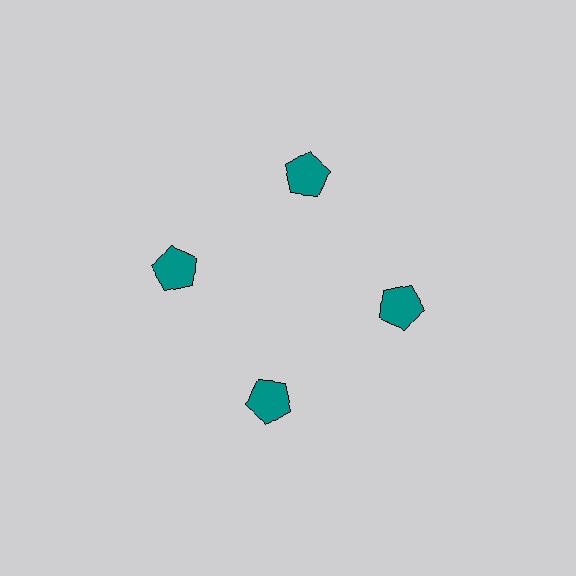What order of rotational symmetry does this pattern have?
This pattern has 4-fold rotational symmetry.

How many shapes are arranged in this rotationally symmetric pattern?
There are 4 shapes, arranged in 4 groups of 1.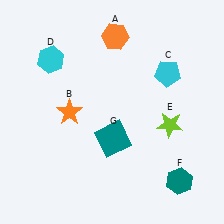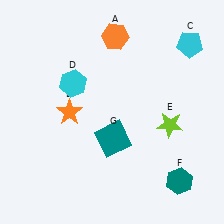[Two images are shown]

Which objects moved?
The objects that moved are: the cyan pentagon (C), the cyan hexagon (D).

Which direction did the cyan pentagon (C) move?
The cyan pentagon (C) moved up.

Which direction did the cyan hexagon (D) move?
The cyan hexagon (D) moved down.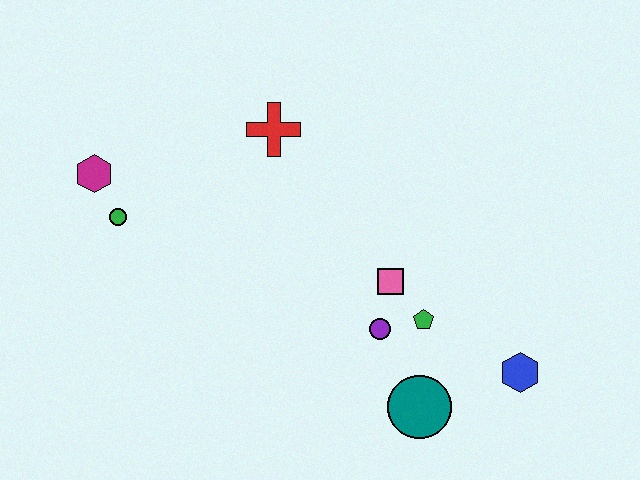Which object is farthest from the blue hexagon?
The magenta hexagon is farthest from the blue hexagon.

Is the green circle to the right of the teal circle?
No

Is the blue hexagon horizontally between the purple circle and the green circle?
No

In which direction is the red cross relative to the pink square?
The red cross is above the pink square.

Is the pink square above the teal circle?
Yes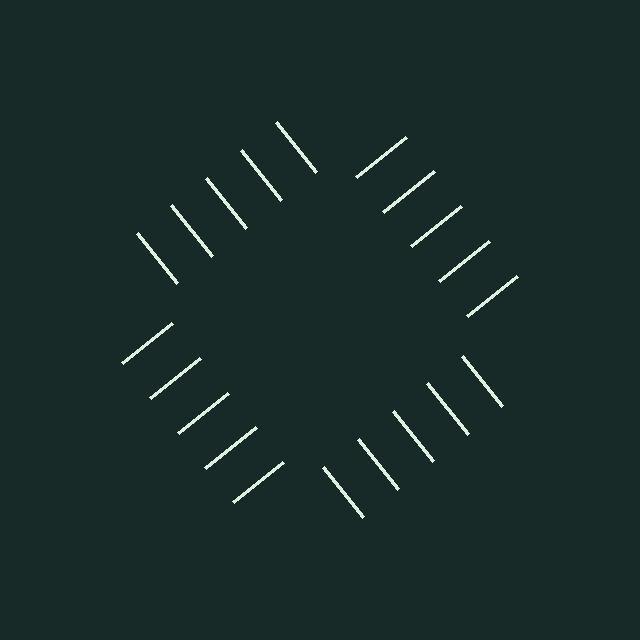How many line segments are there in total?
20 — 5 along each of the 4 edges.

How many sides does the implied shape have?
4 sides — the line-ends trace a square.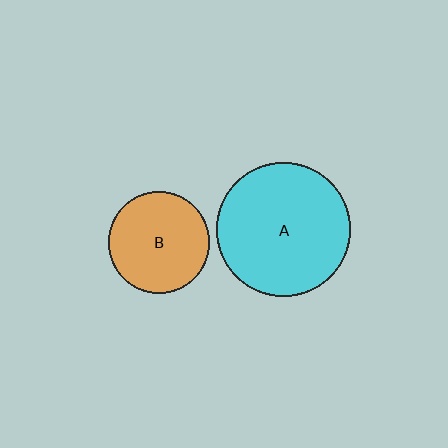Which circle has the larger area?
Circle A (cyan).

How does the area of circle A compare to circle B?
Approximately 1.7 times.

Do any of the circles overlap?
No, none of the circles overlap.